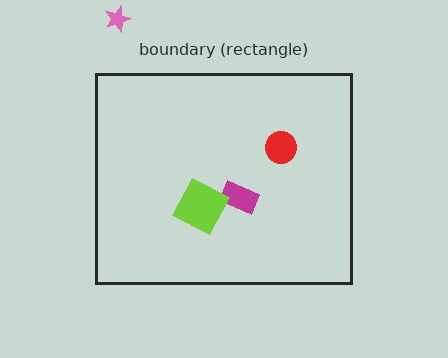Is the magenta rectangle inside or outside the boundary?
Inside.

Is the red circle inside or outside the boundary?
Inside.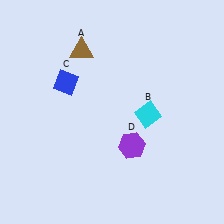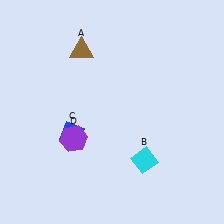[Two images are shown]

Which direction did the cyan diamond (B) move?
The cyan diamond (B) moved down.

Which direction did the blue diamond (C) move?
The blue diamond (C) moved down.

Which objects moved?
The objects that moved are: the cyan diamond (B), the blue diamond (C), the purple hexagon (D).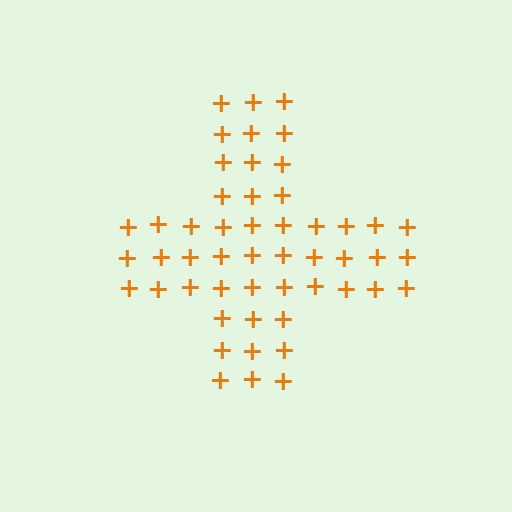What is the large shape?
The large shape is a cross.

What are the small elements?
The small elements are plus signs.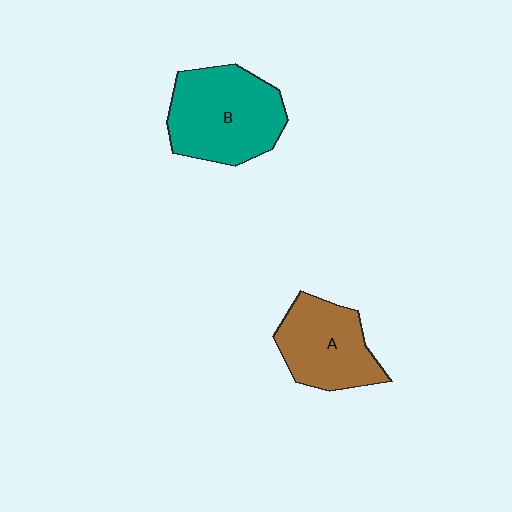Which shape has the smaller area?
Shape A (brown).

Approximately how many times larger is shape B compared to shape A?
Approximately 1.3 times.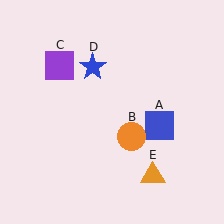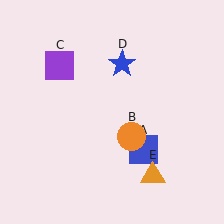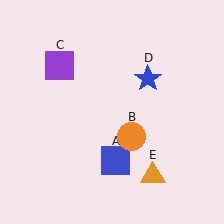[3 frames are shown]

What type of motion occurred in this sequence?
The blue square (object A), blue star (object D) rotated clockwise around the center of the scene.